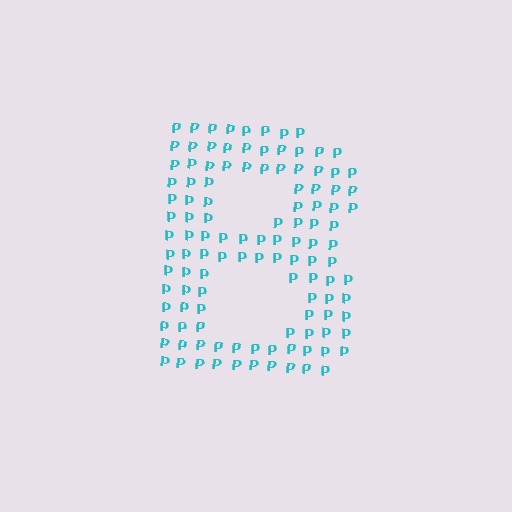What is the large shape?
The large shape is the letter B.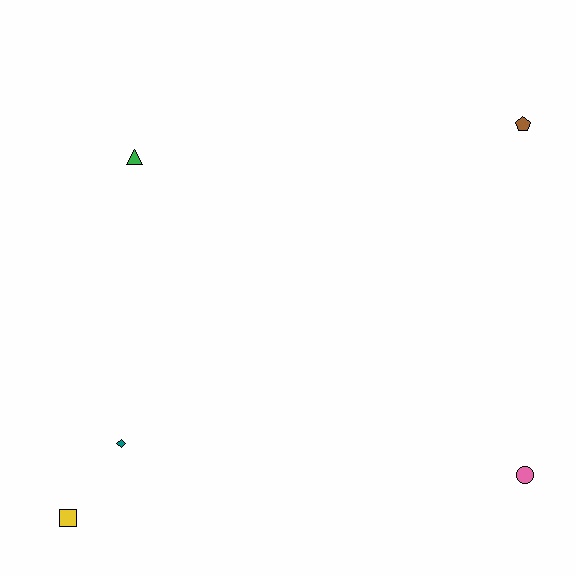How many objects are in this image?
There are 5 objects.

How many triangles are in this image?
There is 1 triangle.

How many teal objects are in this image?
There is 1 teal object.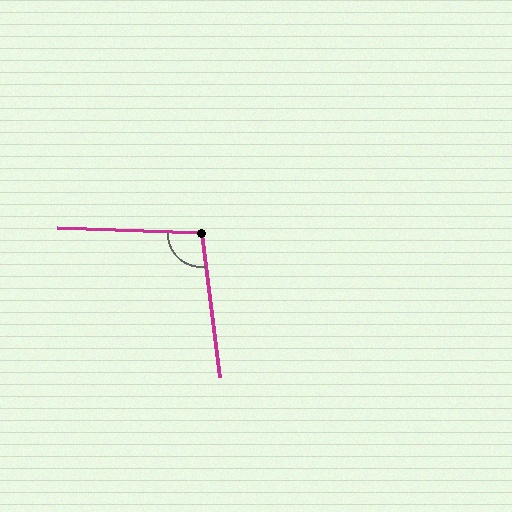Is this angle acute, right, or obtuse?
It is obtuse.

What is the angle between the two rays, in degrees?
Approximately 99 degrees.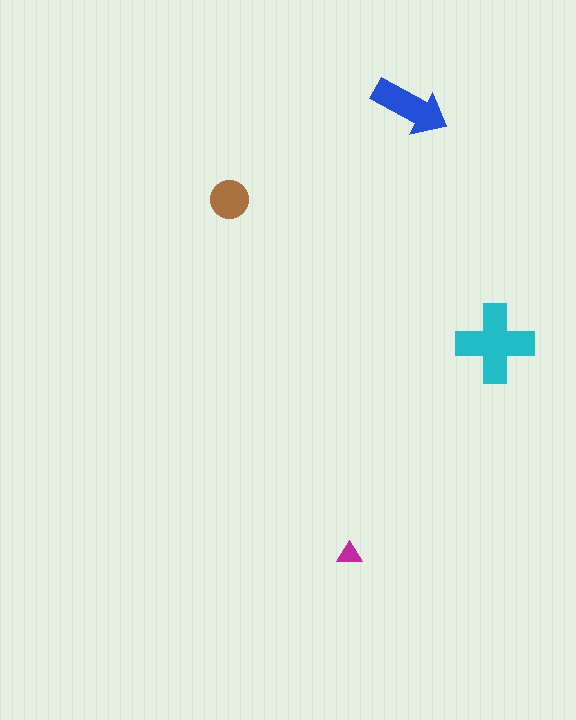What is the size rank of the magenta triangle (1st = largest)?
4th.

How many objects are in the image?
There are 4 objects in the image.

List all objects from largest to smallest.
The cyan cross, the blue arrow, the brown circle, the magenta triangle.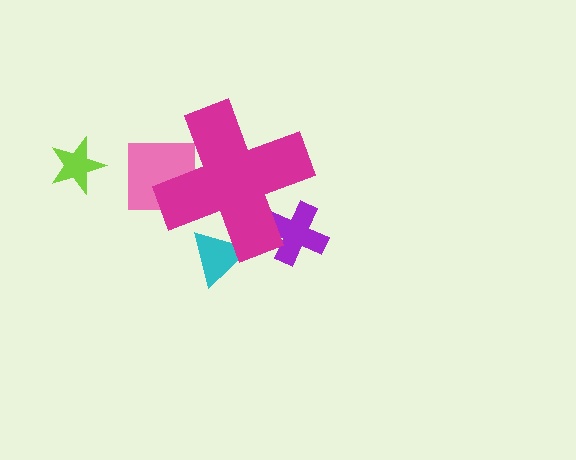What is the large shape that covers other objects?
A magenta cross.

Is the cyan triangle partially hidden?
Yes, the cyan triangle is partially hidden behind the magenta cross.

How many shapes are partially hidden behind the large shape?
3 shapes are partially hidden.